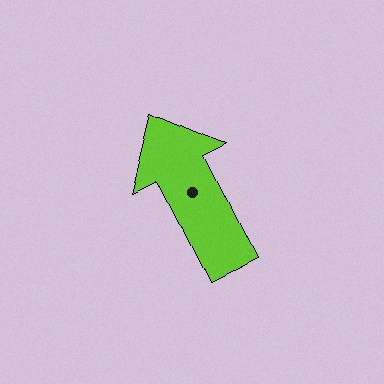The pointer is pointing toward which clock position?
Roughly 11 o'clock.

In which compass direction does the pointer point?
Northwest.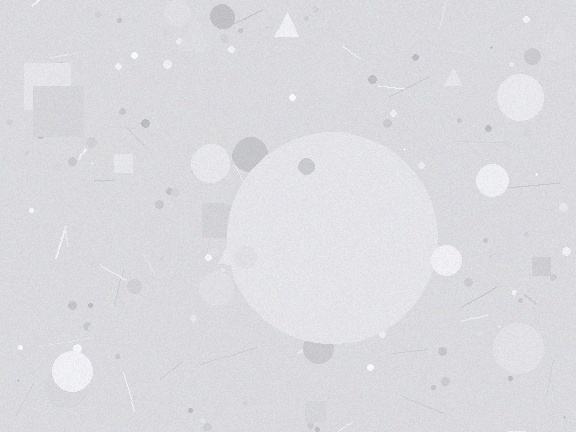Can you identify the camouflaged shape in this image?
The camouflaged shape is a circle.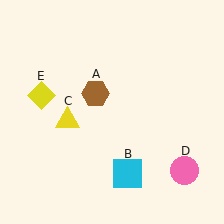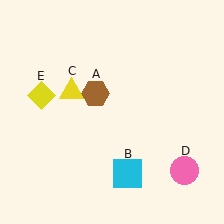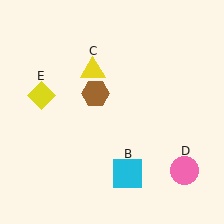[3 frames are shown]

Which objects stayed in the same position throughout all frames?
Brown hexagon (object A) and cyan square (object B) and pink circle (object D) and yellow diamond (object E) remained stationary.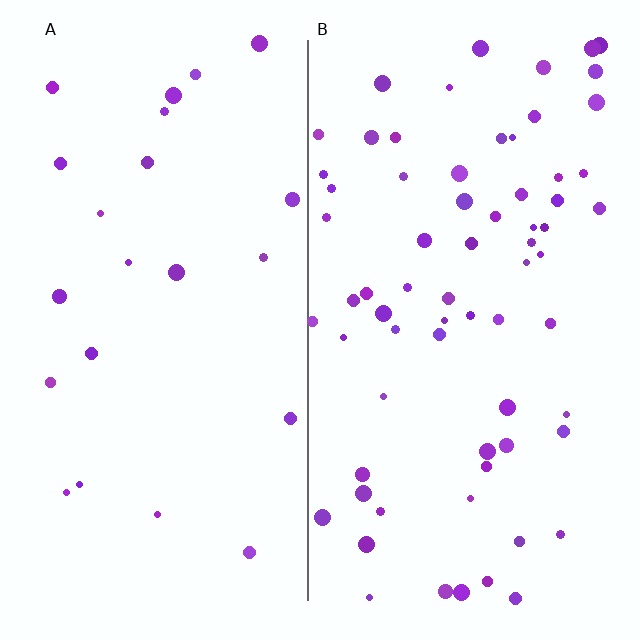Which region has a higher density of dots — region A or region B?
B (the right).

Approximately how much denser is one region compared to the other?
Approximately 3.0× — region B over region A.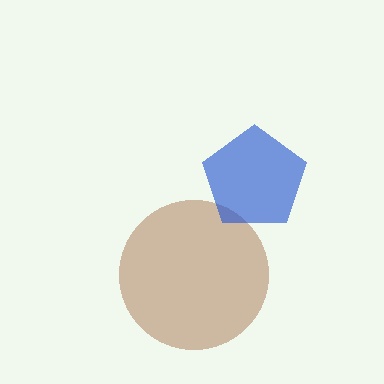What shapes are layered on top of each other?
The layered shapes are: a brown circle, a blue pentagon.